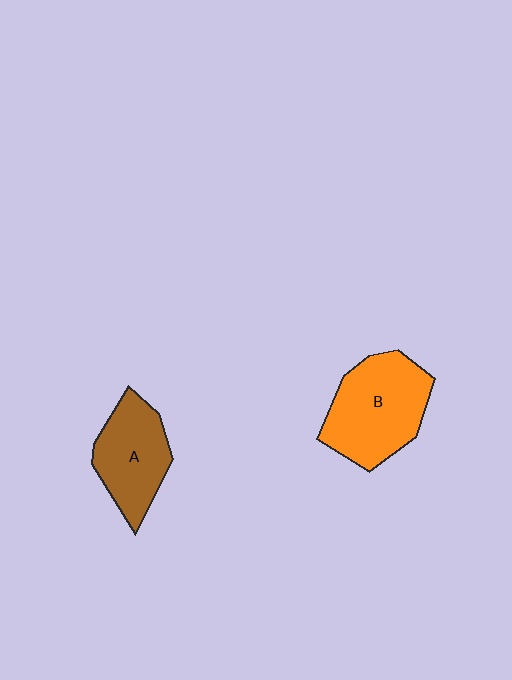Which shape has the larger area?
Shape B (orange).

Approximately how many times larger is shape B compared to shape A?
Approximately 1.3 times.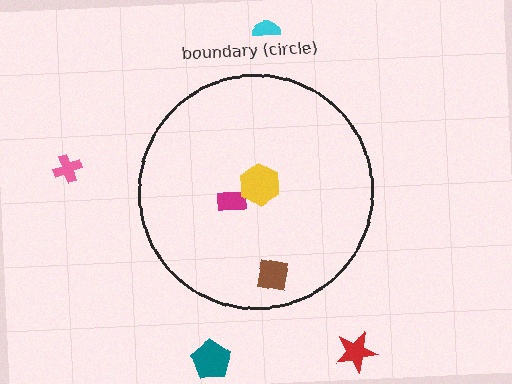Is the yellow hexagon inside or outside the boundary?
Inside.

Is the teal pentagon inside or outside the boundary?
Outside.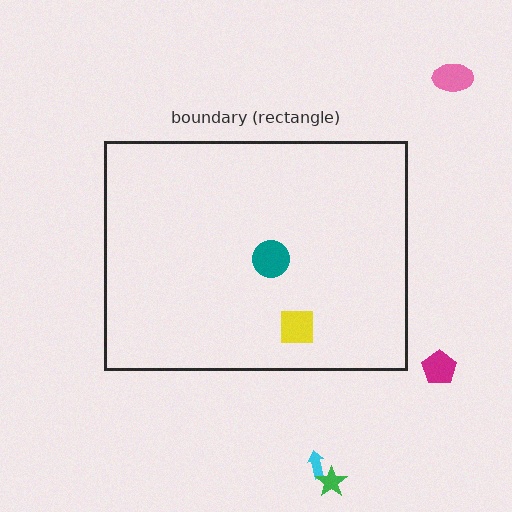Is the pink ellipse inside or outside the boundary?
Outside.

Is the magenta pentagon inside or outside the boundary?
Outside.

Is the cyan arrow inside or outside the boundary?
Outside.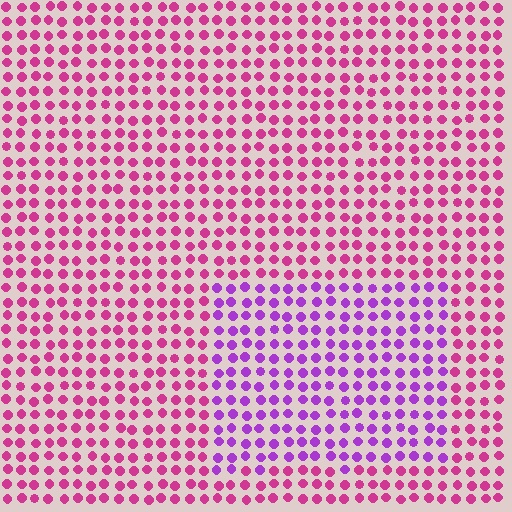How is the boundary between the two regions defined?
The boundary is defined purely by a slight shift in hue (about 39 degrees). Spacing, size, and orientation are identical on both sides.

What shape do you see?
I see a rectangle.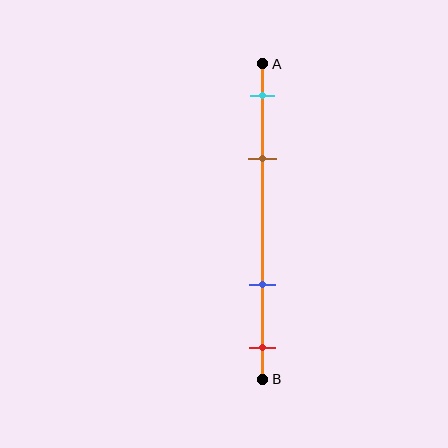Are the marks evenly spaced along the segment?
No, the marks are not evenly spaced.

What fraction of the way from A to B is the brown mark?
The brown mark is approximately 30% (0.3) of the way from A to B.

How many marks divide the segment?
There are 4 marks dividing the segment.